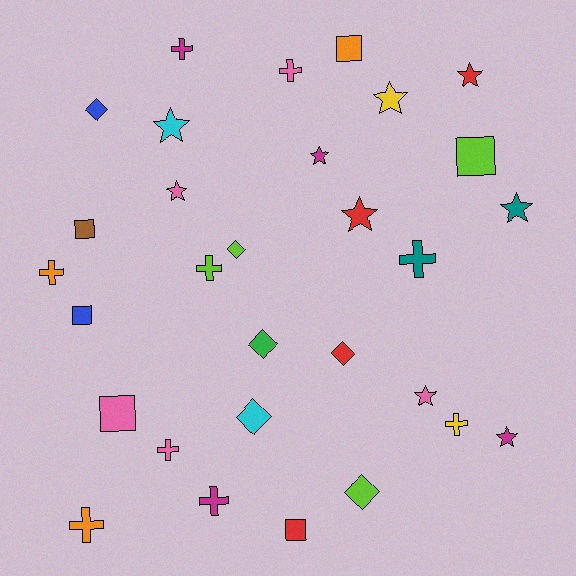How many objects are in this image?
There are 30 objects.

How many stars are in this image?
There are 9 stars.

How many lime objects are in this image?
There are 4 lime objects.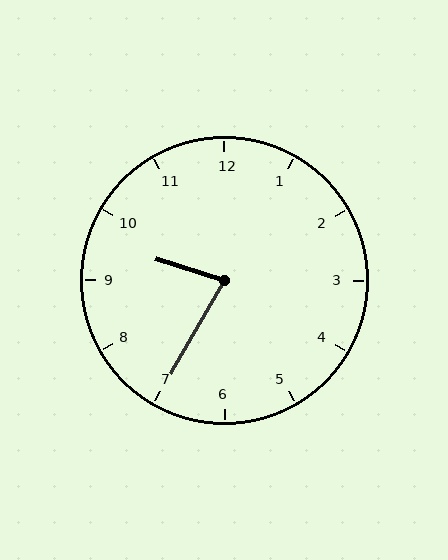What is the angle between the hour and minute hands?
Approximately 78 degrees.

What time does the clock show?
9:35.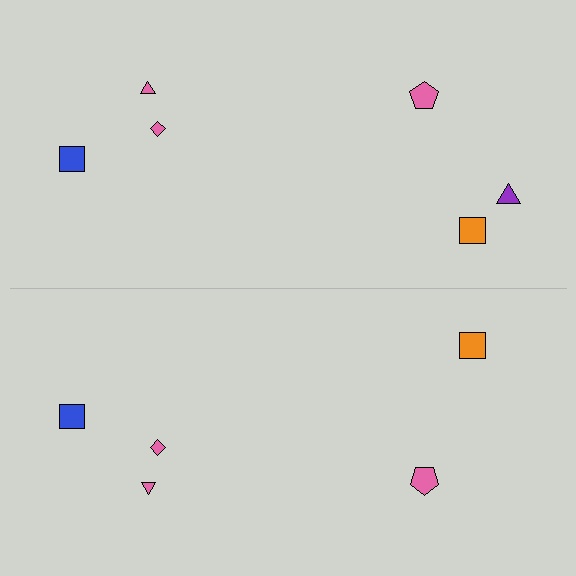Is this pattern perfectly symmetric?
No, the pattern is not perfectly symmetric. A purple triangle is missing from the bottom side.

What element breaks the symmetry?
A purple triangle is missing from the bottom side.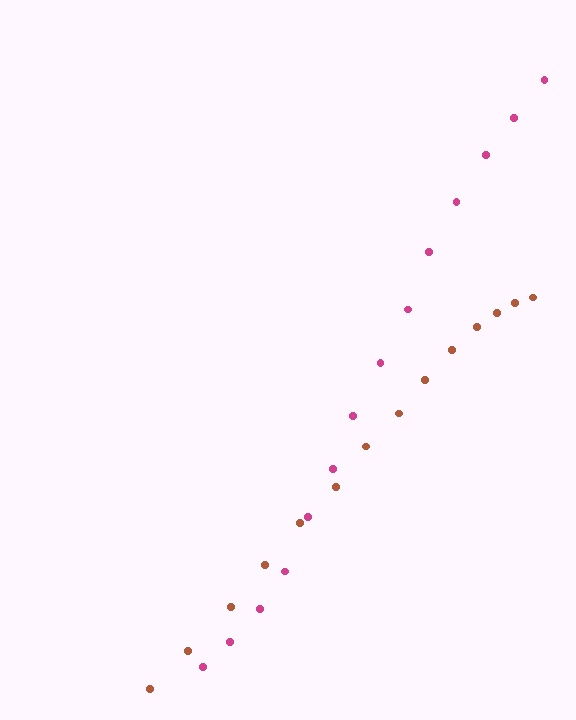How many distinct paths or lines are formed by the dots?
There are 2 distinct paths.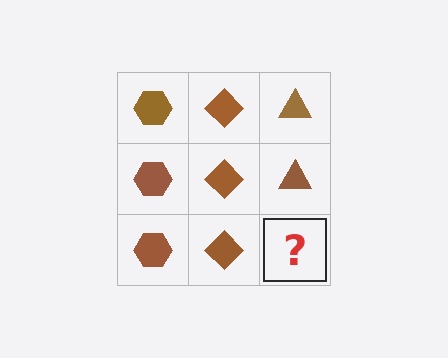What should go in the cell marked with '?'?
The missing cell should contain a brown triangle.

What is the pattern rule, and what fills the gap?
The rule is that each column has a consistent shape. The gap should be filled with a brown triangle.